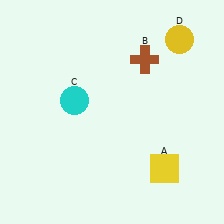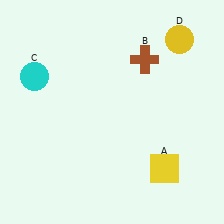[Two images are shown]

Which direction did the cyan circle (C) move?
The cyan circle (C) moved left.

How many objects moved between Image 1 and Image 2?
1 object moved between the two images.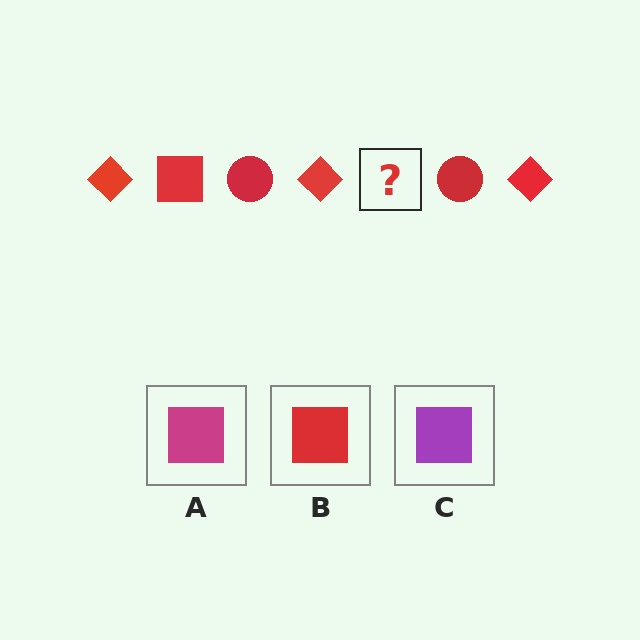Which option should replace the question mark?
Option B.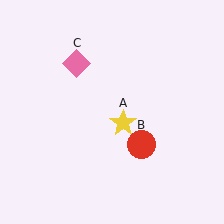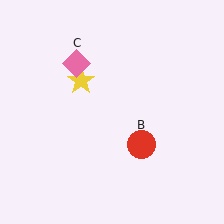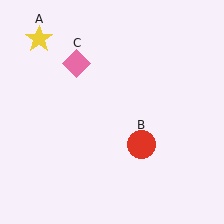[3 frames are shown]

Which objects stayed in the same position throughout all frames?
Red circle (object B) and pink diamond (object C) remained stationary.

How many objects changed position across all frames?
1 object changed position: yellow star (object A).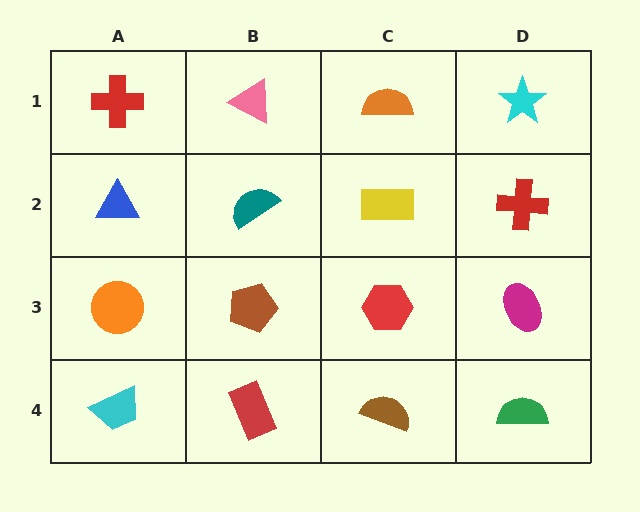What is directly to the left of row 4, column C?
A red rectangle.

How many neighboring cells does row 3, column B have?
4.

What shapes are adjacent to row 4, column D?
A magenta ellipse (row 3, column D), a brown semicircle (row 4, column C).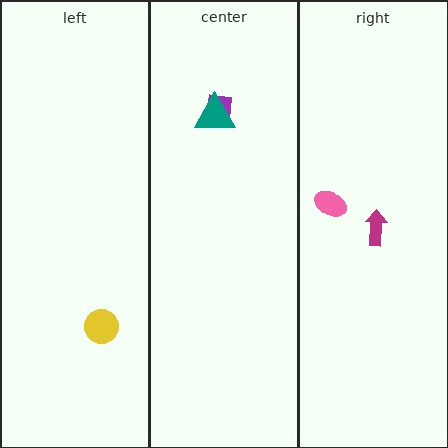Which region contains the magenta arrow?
The right region.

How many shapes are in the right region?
2.